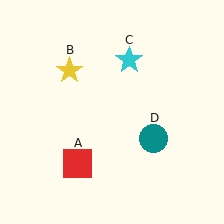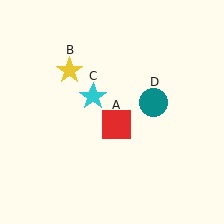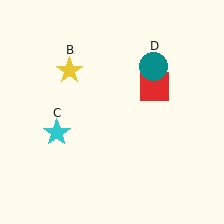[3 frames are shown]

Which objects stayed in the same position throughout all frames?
Yellow star (object B) remained stationary.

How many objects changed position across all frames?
3 objects changed position: red square (object A), cyan star (object C), teal circle (object D).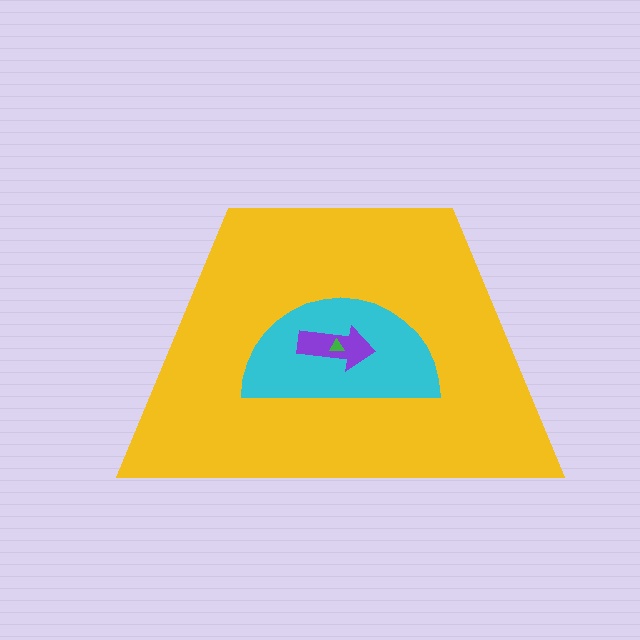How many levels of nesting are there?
4.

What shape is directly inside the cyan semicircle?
The purple arrow.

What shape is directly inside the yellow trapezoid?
The cyan semicircle.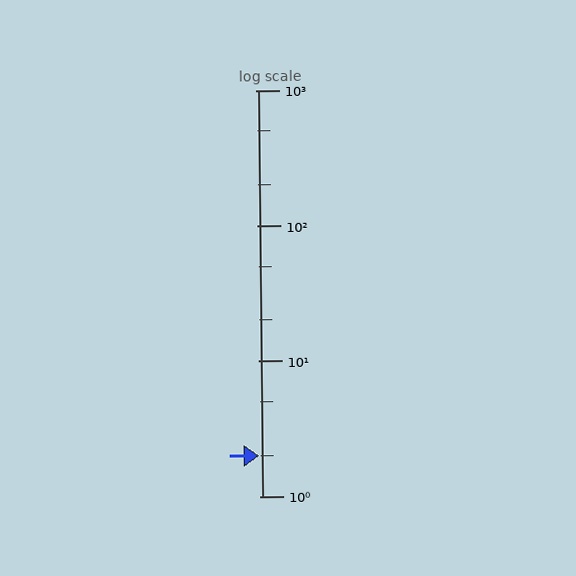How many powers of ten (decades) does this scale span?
The scale spans 3 decades, from 1 to 1000.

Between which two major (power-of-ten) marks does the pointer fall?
The pointer is between 1 and 10.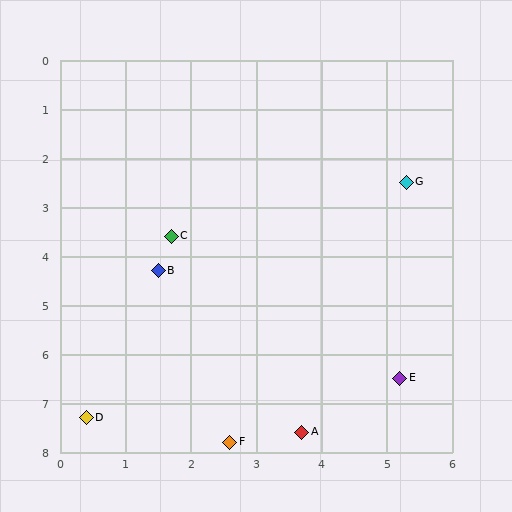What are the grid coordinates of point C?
Point C is at approximately (1.7, 3.6).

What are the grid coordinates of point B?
Point B is at approximately (1.5, 4.3).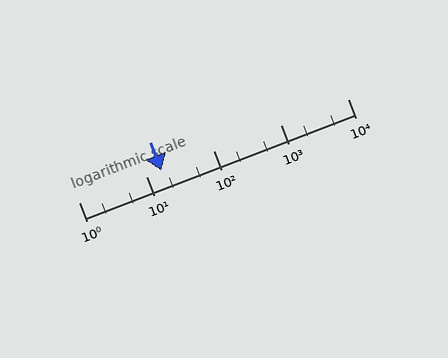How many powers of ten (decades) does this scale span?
The scale spans 4 decades, from 1 to 10000.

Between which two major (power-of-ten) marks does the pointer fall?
The pointer is between 10 and 100.